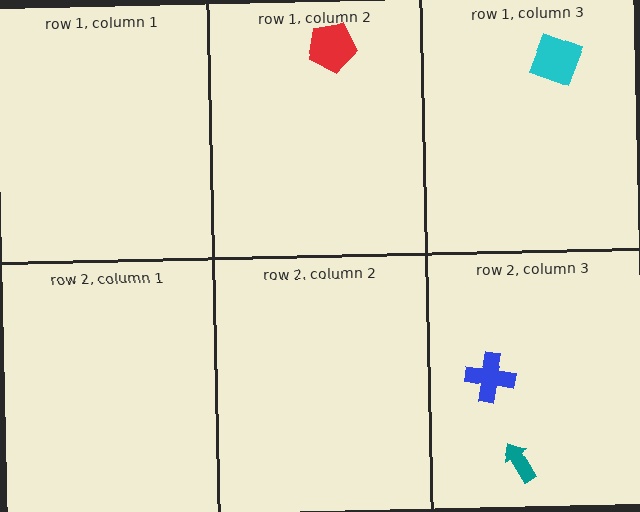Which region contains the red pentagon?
The row 1, column 2 region.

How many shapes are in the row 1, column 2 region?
1.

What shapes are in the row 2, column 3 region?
The teal arrow, the blue cross.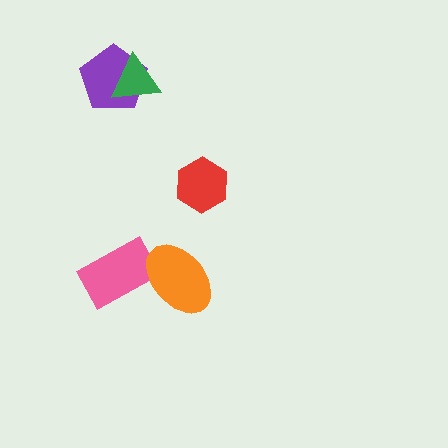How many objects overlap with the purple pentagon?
1 object overlaps with the purple pentagon.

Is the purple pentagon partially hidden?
Yes, it is partially covered by another shape.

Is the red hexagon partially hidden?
No, no other shape covers it.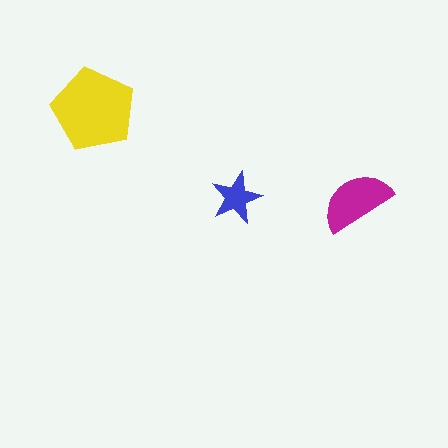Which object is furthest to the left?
The yellow pentagon is leftmost.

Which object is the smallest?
The blue star.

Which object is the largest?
The yellow pentagon.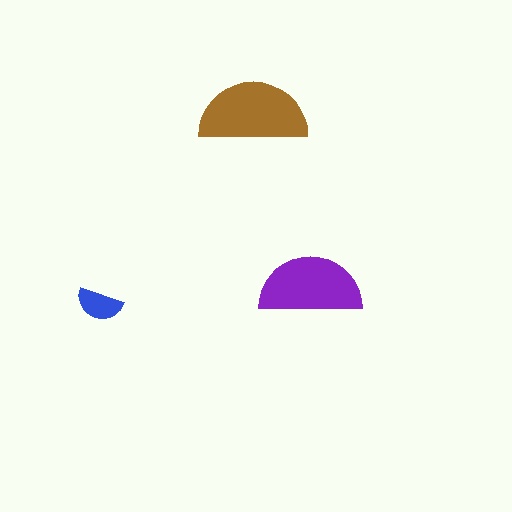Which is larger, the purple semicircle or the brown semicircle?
The brown one.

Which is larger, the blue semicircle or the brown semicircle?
The brown one.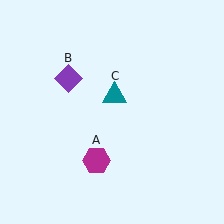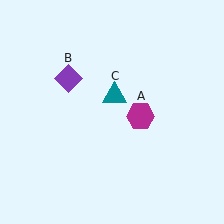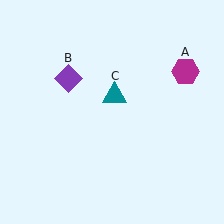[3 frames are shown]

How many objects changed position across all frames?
1 object changed position: magenta hexagon (object A).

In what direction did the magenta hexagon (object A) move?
The magenta hexagon (object A) moved up and to the right.